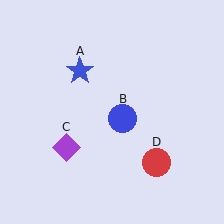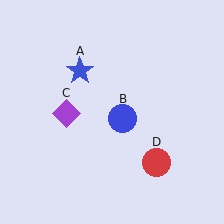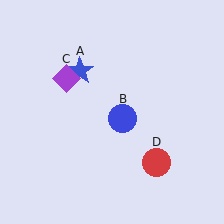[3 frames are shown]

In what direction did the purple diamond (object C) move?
The purple diamond (object C) moved up.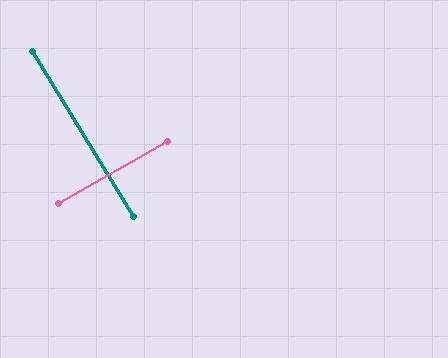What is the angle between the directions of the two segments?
Approximately 88 degrees.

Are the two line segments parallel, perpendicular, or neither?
Perpendicular — they meet at approximately 88°.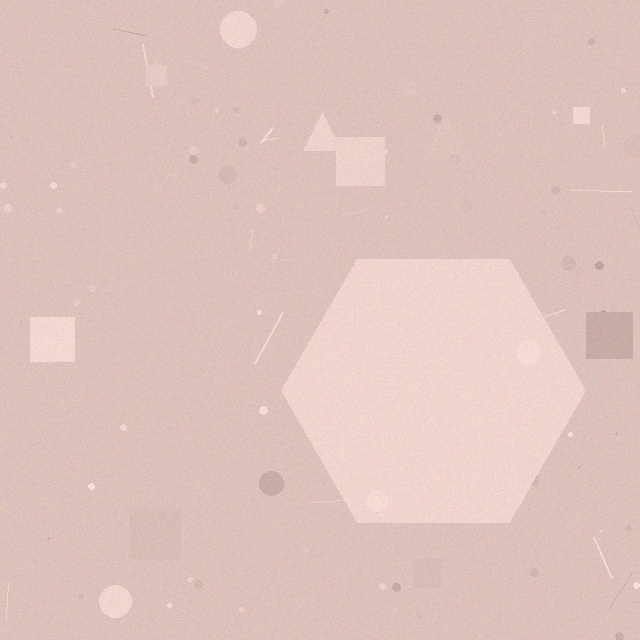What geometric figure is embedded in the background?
A hexagon is embedded in the background.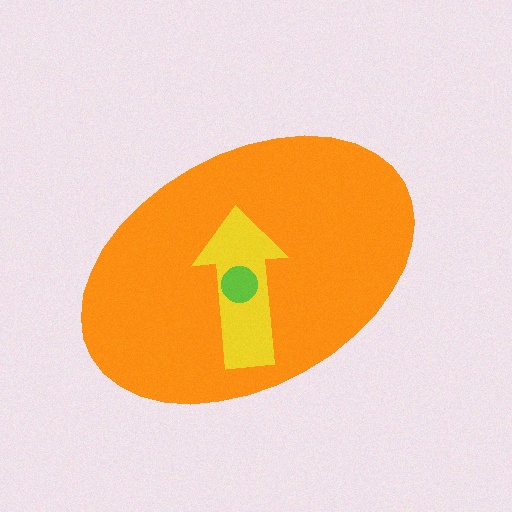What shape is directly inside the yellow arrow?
The lime circle.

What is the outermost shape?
The orange ellipse.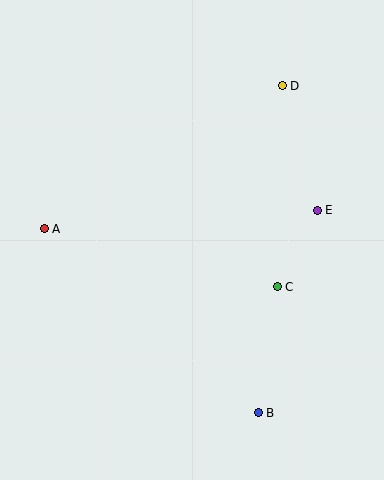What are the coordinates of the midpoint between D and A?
The midpoint between D and A is at (163, 157).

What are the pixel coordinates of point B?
Point B is at (258, 413).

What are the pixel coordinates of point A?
Point A is at (44, 229).